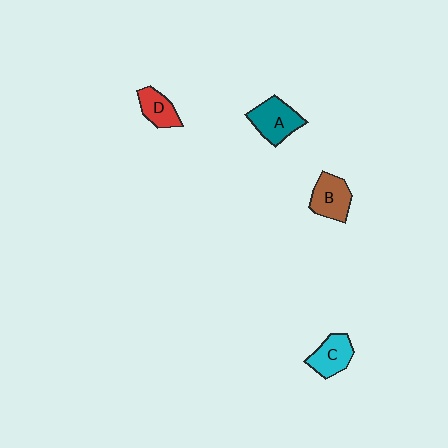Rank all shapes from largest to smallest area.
From largest to smallest: A (teal), B (brown), C (cyan), D (red).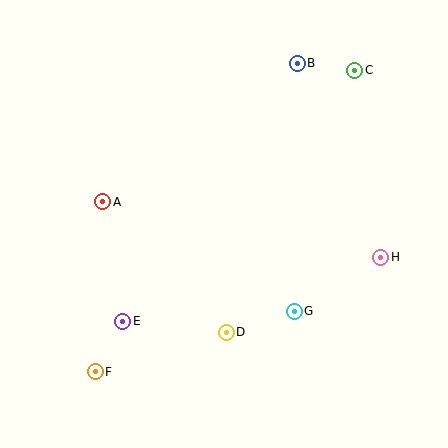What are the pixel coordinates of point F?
Point F is at (95, 372).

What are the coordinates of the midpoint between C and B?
The midpoint between C and B is at (326, 67).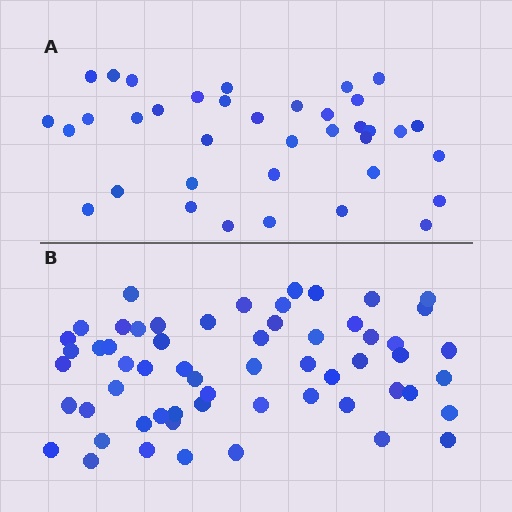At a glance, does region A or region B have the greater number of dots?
Region B (the bottom region) has more dots.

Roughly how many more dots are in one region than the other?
Region B has approximately 20 more dots than region A.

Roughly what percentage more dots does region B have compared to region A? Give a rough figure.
About 60% more.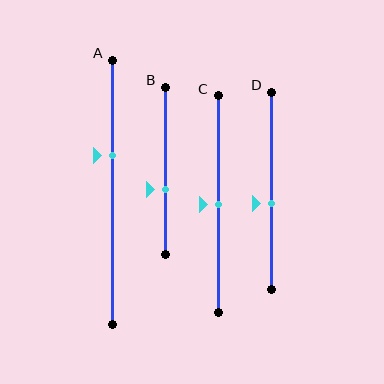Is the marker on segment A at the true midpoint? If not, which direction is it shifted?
No, the marker on segment A is shifted upward by about 14% of the segment length.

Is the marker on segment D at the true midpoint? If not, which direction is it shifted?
No, the marker on segment D is shifted downward by about 6% of the segment length.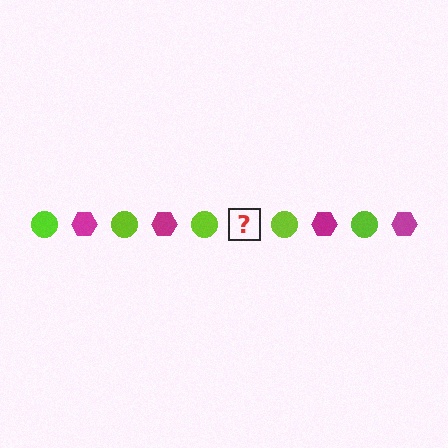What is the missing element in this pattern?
The missing element is a magenta hexagon.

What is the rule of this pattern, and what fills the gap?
The rule is that the pattern alternates between lime circle and magenta hexagon. The gap should be filled with a magenta hexagon.